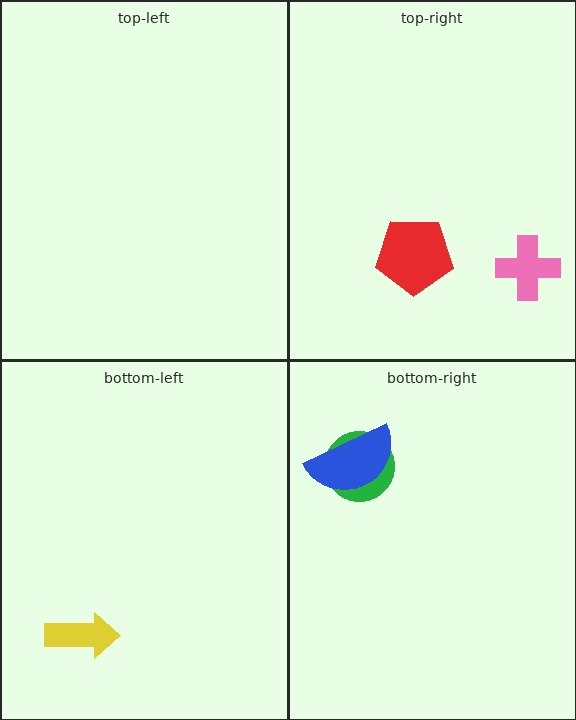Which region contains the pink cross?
The top-right region.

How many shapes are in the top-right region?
2.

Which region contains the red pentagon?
The top-right region.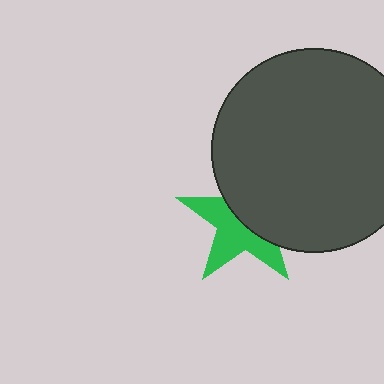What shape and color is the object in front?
The object in front is a dark gray circle.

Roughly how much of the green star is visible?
About half of it is visible (roughly 51%).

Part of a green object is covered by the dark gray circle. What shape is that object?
It is a star.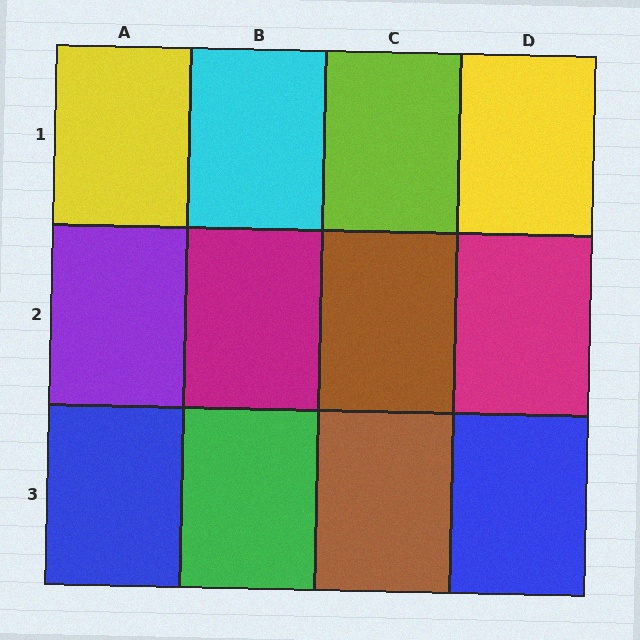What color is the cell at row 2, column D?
Magenta.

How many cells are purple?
1 cell is purple.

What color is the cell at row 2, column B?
Magenta.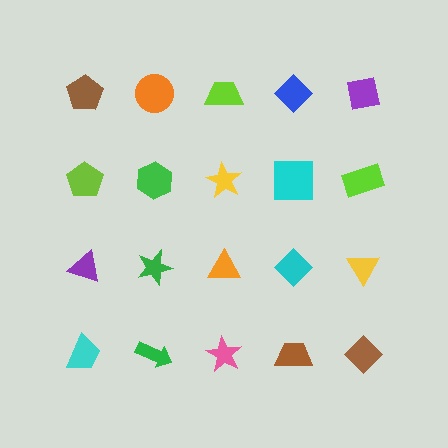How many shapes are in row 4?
5 shapes.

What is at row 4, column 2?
A green arrow.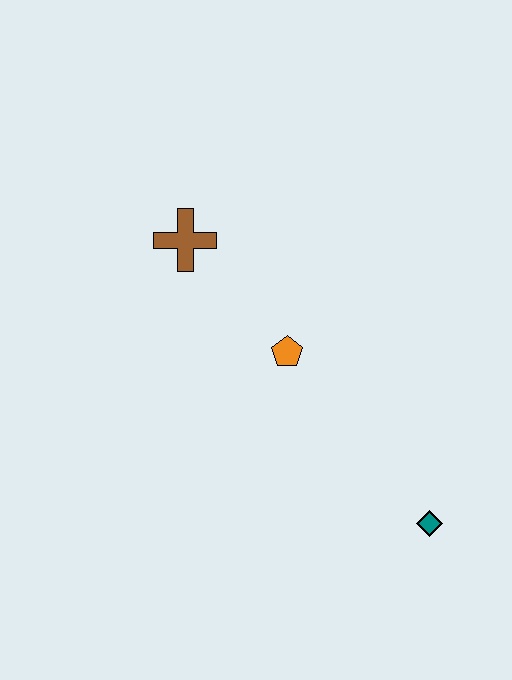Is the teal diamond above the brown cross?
No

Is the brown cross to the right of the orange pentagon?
No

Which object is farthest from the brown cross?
The teal diamond is farthest from the brown cross.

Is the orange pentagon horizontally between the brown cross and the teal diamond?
Yes